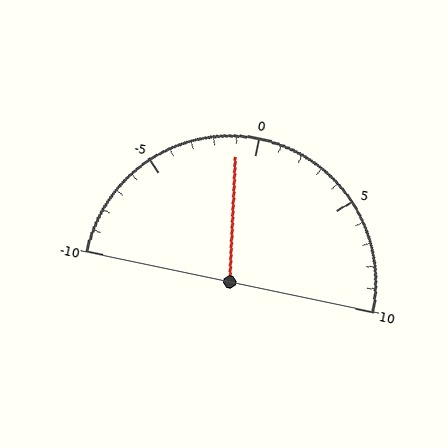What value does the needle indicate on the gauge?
The needle indicates approximately -1.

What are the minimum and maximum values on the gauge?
The gauge ranges from -10 to 10.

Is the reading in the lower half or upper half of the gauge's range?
The reading is in the lower half of the range (-10 to 10).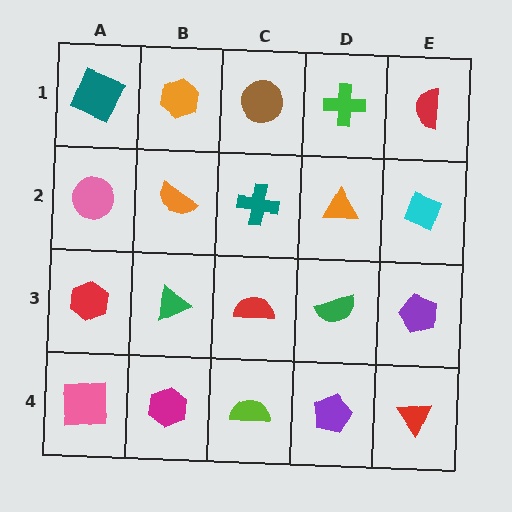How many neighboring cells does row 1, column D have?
3.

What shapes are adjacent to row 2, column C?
A brown circle (row 1, column C), a red semicircle (row 3, column C), an orange semicircle (row 2, column B), an orange triangle (row 2, column D).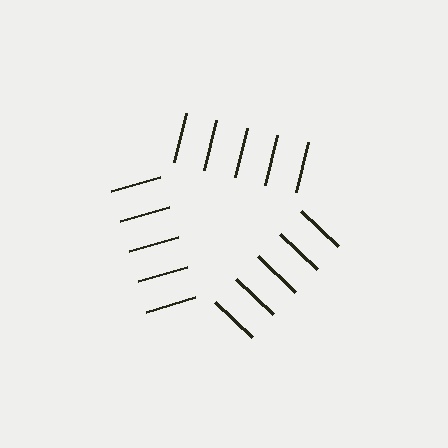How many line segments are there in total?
15 — 5 along each of the 3 edges.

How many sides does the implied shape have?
3 sides — the line-ends trace a triangle.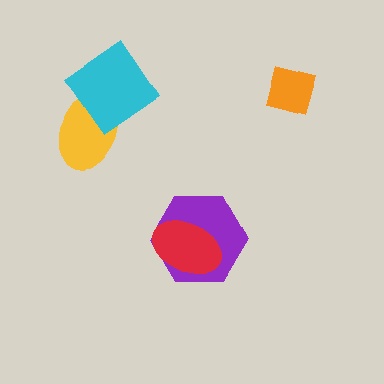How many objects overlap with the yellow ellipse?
1 object overlaps with the yellow ellipse.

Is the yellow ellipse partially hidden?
Yes, it is partially covered by another shape.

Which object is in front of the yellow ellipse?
The cyan diamond is in front of the yellow ellipse.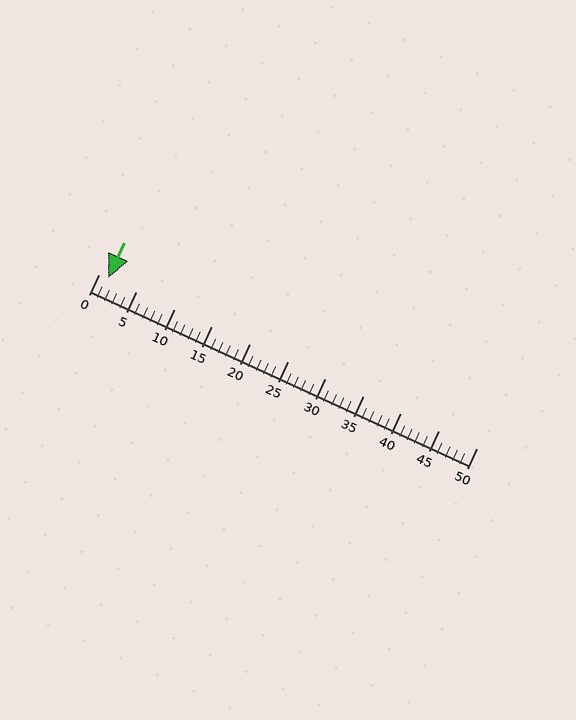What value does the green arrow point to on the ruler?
The green arrow points to approximately 1.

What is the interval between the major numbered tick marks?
The major tick marks are spaced 5 units apart.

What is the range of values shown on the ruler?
The ruler shows values from 0 to 50.